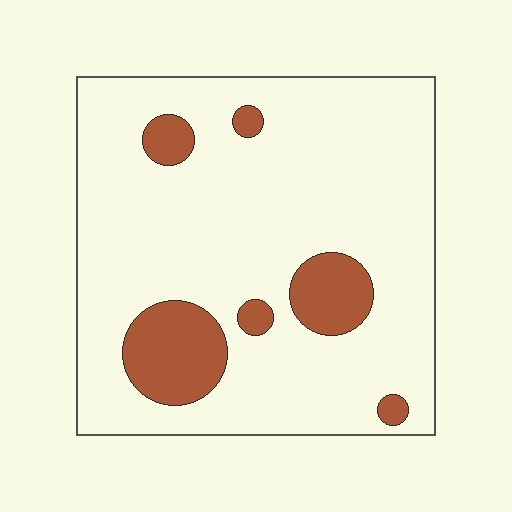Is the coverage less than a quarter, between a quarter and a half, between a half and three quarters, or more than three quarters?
Less than a quarter.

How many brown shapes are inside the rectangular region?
6.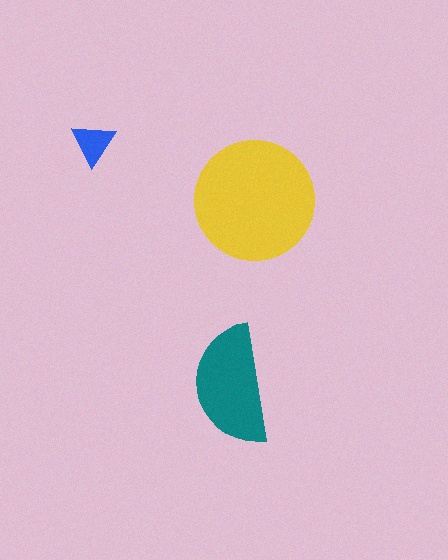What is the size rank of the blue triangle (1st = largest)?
3rd.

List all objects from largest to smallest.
The yellow circle, the teal semicircle, the blue triangle.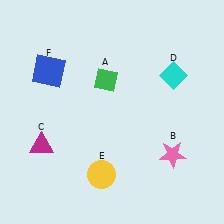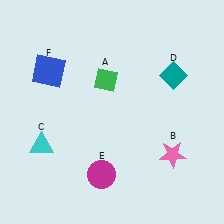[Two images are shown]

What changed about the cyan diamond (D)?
In Image 1, D is cyan. In Image 2, it changed to teal.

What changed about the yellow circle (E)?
In Image 1, E is yellow. In Image 2, it changed to magenta.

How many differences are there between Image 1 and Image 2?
There are 3 differences between the two images.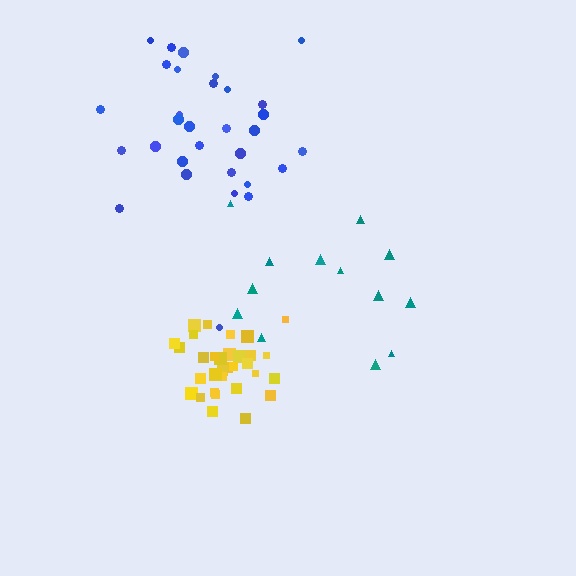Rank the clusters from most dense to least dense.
yellow, blue, teal.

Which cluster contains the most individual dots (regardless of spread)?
Yellow (32).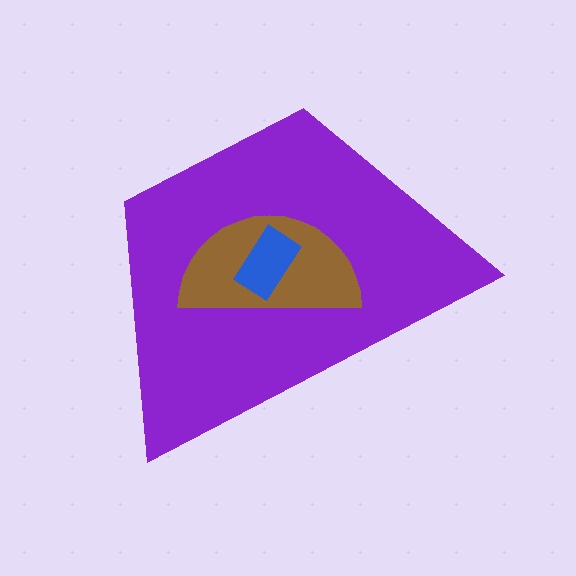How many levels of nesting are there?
3.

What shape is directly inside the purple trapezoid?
The brown semicircle.